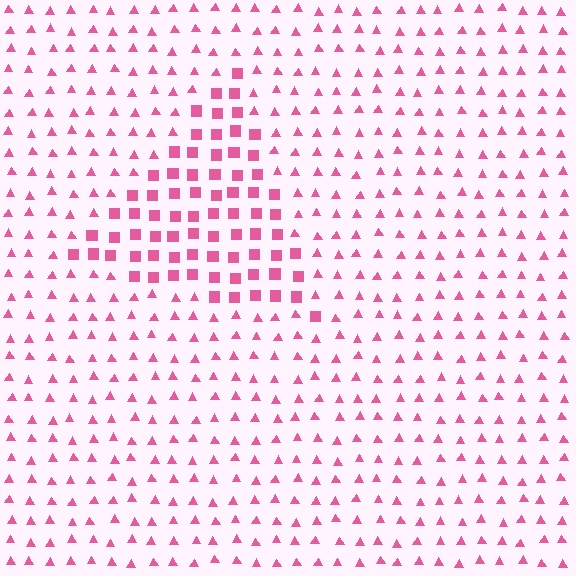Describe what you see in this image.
The image is filled with small pink elements arranged in a uniform grid. A triangle-shaped region contains squares, while the surrounding area contains triangles. The boundary is defined purely by the change in element shape.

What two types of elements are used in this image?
The image uses squares inside the triangle region and triangles outside it.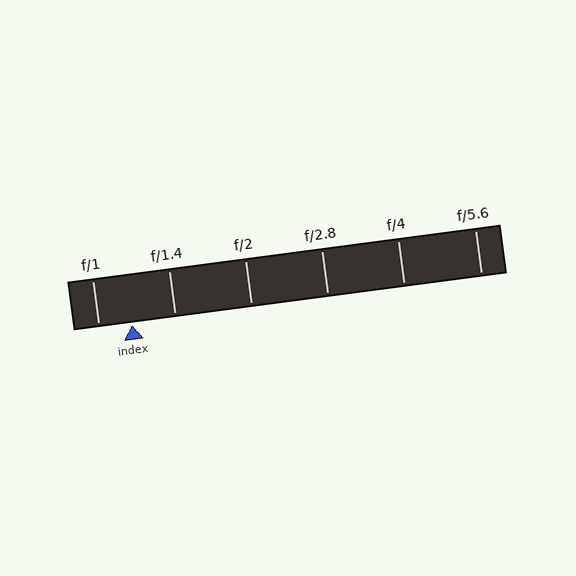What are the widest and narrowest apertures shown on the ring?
The widest aperture shown is f/1 and the narrowest is f/5.6.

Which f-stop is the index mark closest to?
The index mark is closest to f/1.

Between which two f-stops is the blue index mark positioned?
The index mark is between f/1 and f/1.4.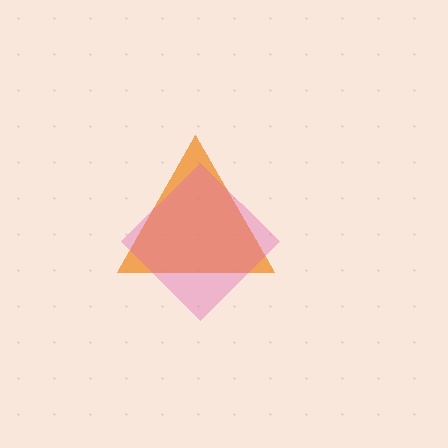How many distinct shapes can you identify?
There are 2 distinct shapes: an orange triangle, a pink diamond.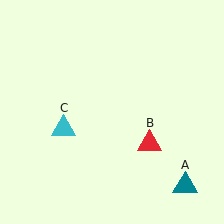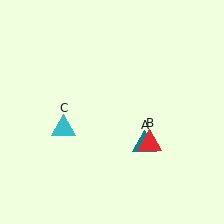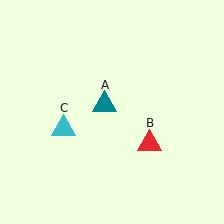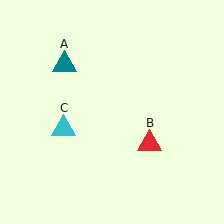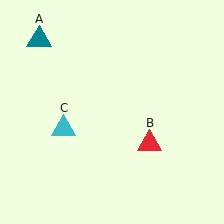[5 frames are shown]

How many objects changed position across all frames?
1 object changed position: teal triangle (object A).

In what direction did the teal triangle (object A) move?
The teal triangle (object A) moved up and to the left.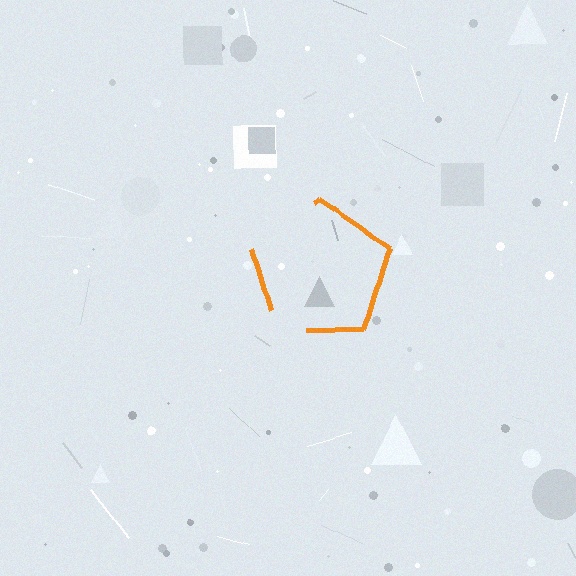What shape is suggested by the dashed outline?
The dashed outline suggests a pentagon.